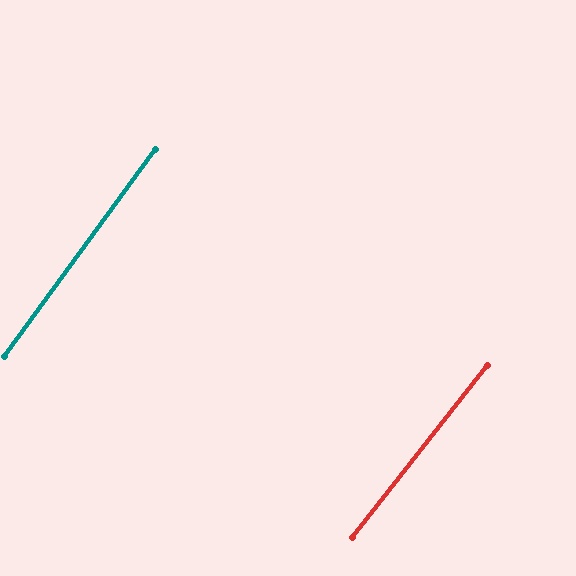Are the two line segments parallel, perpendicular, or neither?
Parallel — their directions differ by only 1.8°.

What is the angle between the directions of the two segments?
Approximately 2 degrees.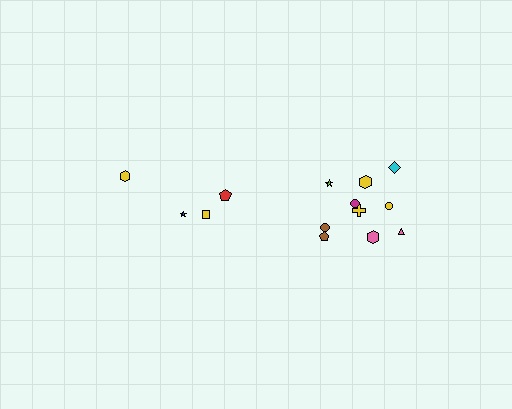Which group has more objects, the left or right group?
The right group.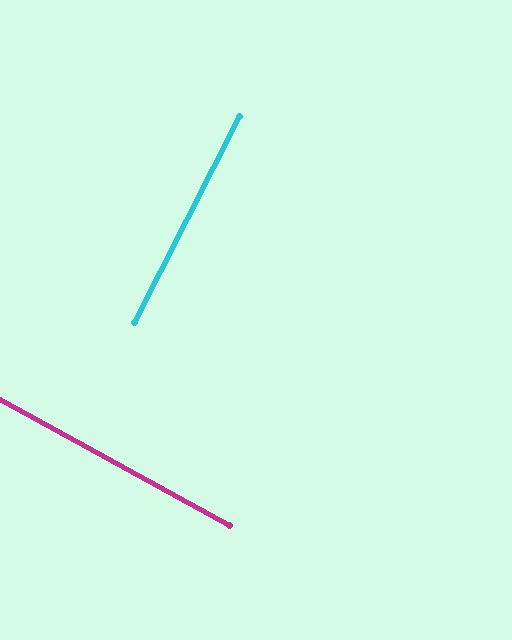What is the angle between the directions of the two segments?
Approximately 89 degrees.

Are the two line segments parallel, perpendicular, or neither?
Perpendicular — they meet at approximately 89°.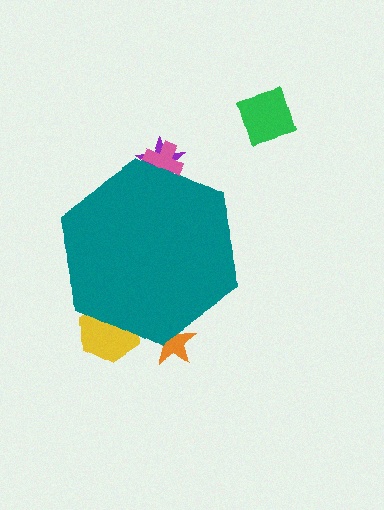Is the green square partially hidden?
No, the green square is fully visible.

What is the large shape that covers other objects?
A teal hexagon.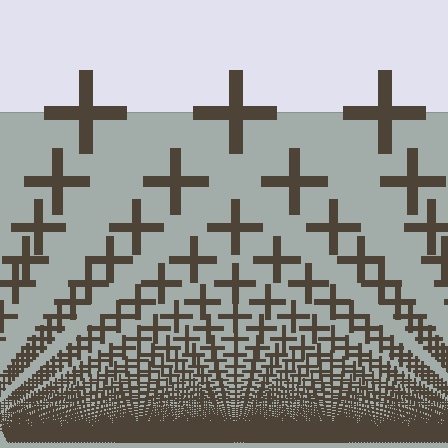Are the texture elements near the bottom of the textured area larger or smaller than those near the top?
Smaller. The gradient is inverted — elements near the bottom are smaller and denser.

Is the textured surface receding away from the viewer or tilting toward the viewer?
The surface appears to tilt toward the viewer. Texture elements get larger and sparser toward the top.